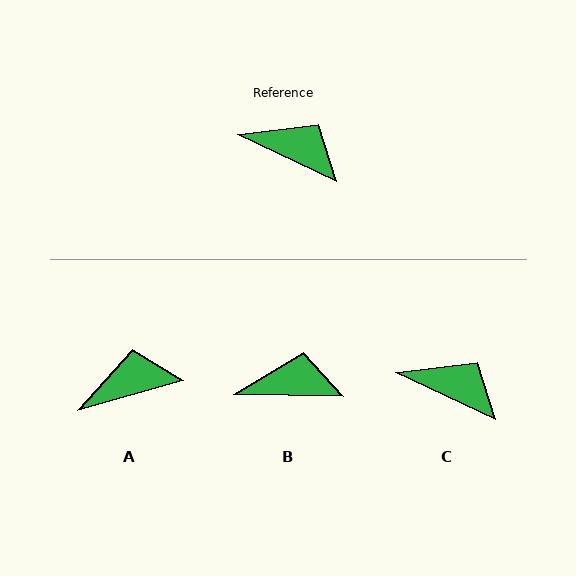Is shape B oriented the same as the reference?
No, it is off by about 24 degrees.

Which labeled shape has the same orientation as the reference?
C.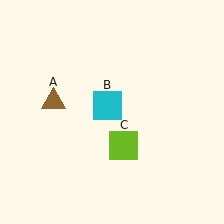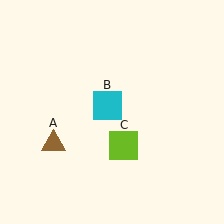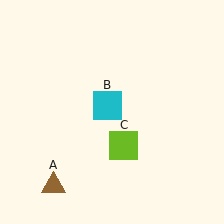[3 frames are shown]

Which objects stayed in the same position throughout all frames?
Cyan square (object B) and lime square (object C) remained stationary.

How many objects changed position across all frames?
1 object changed position: brown triangle (object A).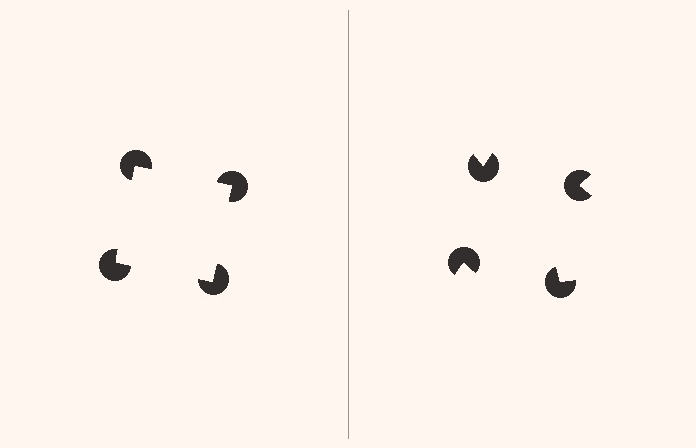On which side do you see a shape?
An illusory square appears on the left side. On the right side the wedge cuts are rotated, so no coherent shape forms.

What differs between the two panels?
The pac-man discs are positioned identically on both sides; only the wedge orientations differ. On the left they align to a square; on the right they are misaligned.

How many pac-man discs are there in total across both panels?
8 — 4 on each side.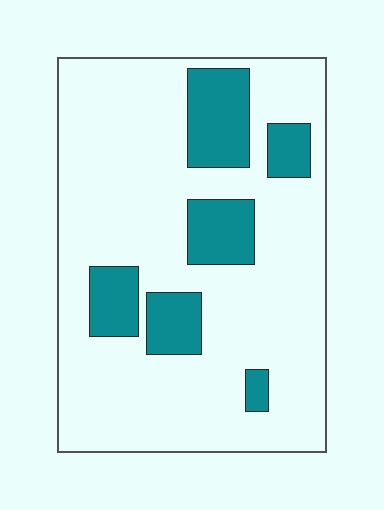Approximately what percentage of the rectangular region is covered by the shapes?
Approximately 20%.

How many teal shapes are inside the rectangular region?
6.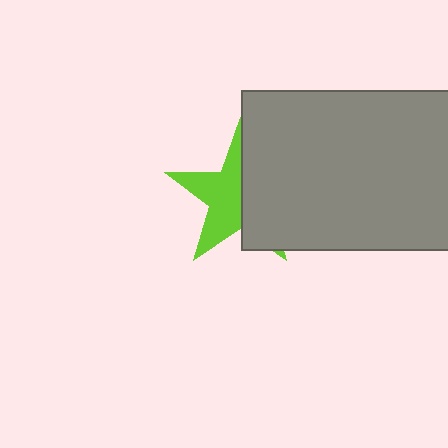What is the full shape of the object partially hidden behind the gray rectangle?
The partially hidden object is a lime star.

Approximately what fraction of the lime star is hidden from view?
Roughly 47% of the lime star is hidden behind the gray rectangle.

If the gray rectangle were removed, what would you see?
You would see the complete lime star.